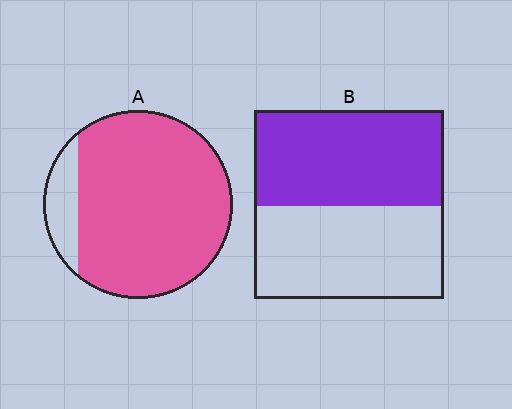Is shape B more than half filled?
Roughly half.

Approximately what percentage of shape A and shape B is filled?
A is approximately 85% and B is approximately 50%.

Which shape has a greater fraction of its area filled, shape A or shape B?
Shape A.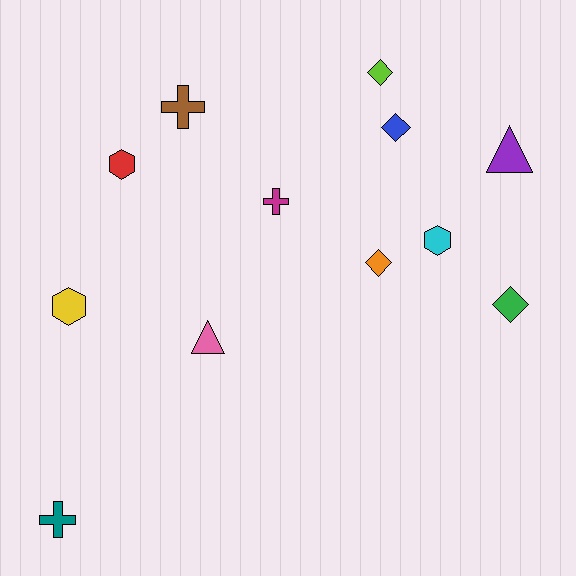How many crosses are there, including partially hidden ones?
There are 3 crosses.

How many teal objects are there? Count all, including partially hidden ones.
There is 1 teal object.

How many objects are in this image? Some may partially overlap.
There are 12 objects.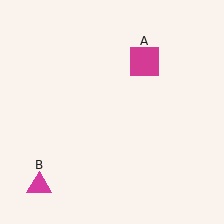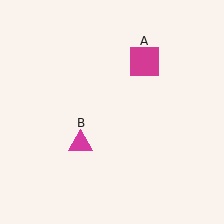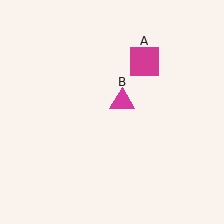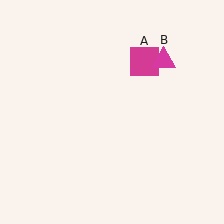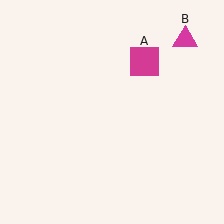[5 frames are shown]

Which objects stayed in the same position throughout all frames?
Magenta square (object A) remained stationary.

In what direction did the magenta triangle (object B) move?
The magenta triangle (object B) moved up and to the right.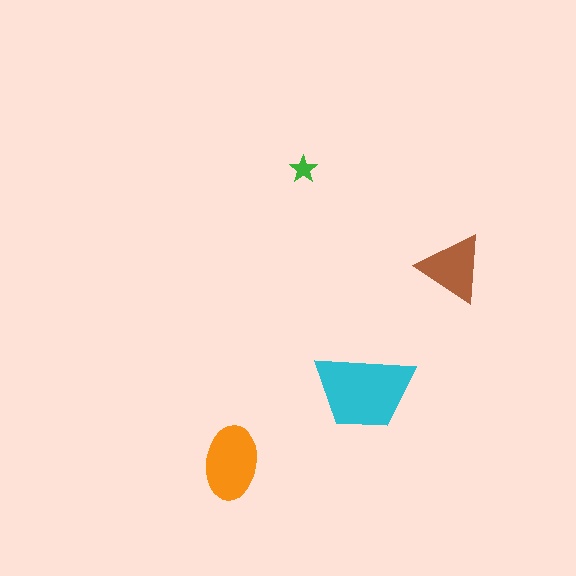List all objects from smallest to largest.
The green star, the brown triangle, the orange ellipse, the cyan trapezoid.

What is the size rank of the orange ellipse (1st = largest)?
2nd.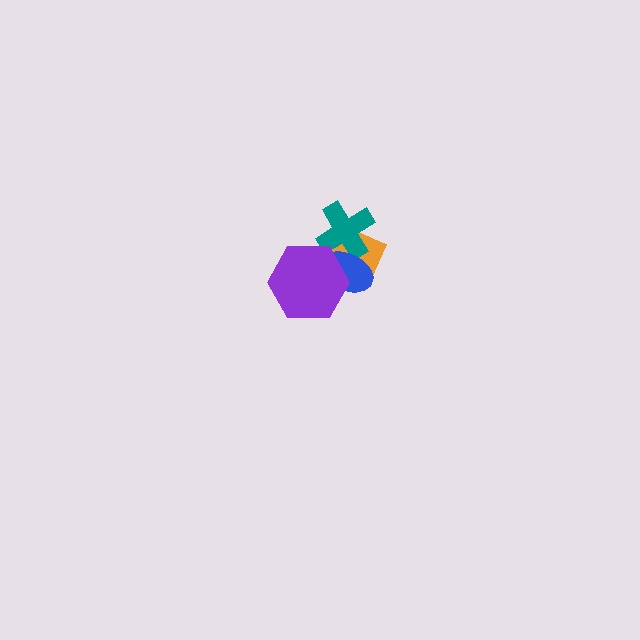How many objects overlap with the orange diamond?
3 objects overlap with the orange diamond.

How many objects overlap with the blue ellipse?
3 objects overlap with the blue ellipse.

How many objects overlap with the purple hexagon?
3 objects overlap with the purple hexagon.